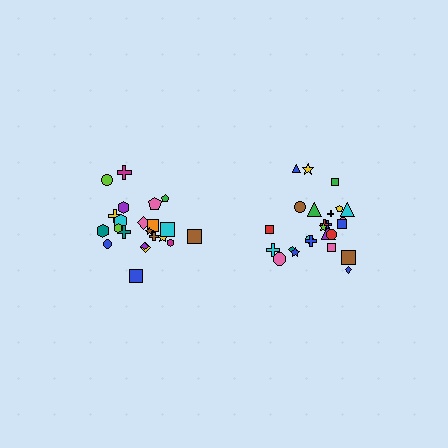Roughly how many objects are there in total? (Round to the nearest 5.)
Roughly 45 objects in total.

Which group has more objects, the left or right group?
The right group.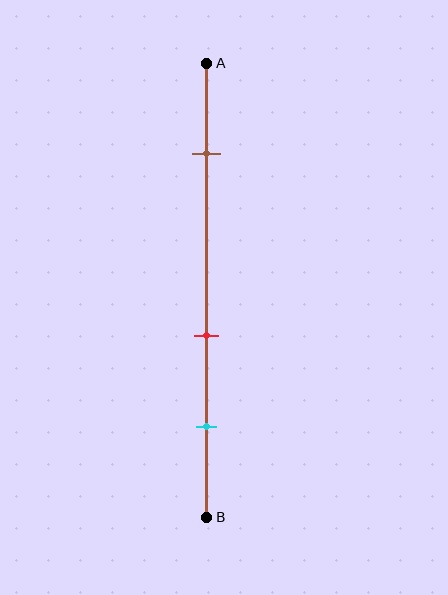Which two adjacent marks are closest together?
The red and cyan marks are the closest adjacent pair.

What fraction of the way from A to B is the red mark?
The red mark is approximately 60% (0.6) of the way from A to B.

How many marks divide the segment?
There are 3 marks dividing the segment.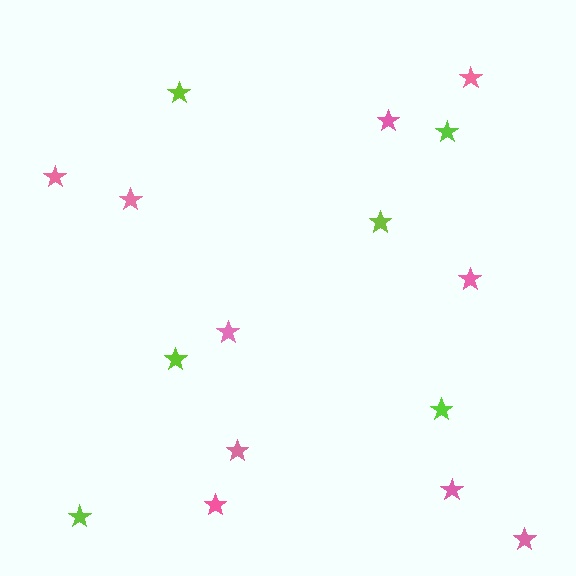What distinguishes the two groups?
There are 2 groups: one group of pink stars (10) and one group of lime stars (6).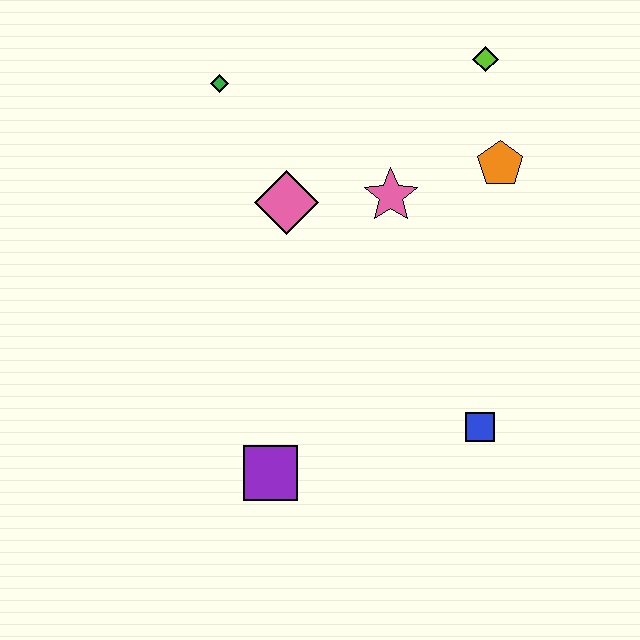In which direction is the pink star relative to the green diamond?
The pink star is to the right of the green diamond.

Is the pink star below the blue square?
No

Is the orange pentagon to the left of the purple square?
No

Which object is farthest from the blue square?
The green diamond is farthest from the blue square.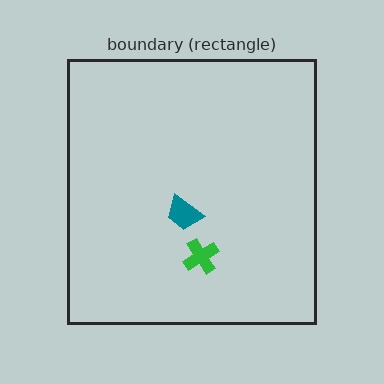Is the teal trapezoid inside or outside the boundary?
Inside.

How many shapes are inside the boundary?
2 inside, 0 outside.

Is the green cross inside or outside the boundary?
Inside.